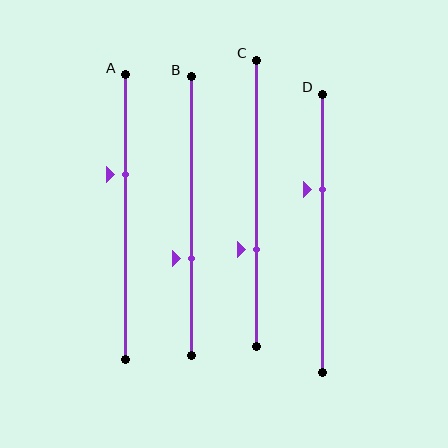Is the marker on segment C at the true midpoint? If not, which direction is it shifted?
No, the marker on segment C is shifted downward by about 16% of the segment length.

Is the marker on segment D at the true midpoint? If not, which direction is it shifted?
No, the marker on segment D is shifted upward by about 16% of the segment length.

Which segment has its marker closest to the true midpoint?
Segment A has its marker closest to the true midpoint.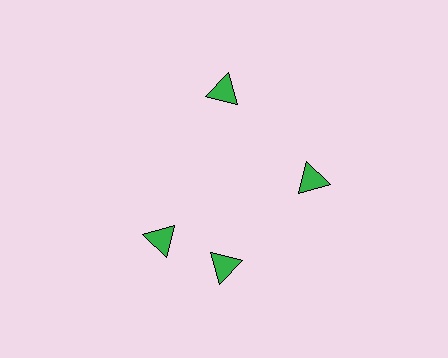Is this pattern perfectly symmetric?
No. The 4 green triangles are arranged in a ring, but one element near the 9 o'clock position is rotated out of alignment along the ring, breaking the 4-fold rotational symmetry.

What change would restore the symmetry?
The symmetry would be restored by rotating it back into even spacing with its neighbors so that all 4 triangles sit at equal angles and equal distance from the center.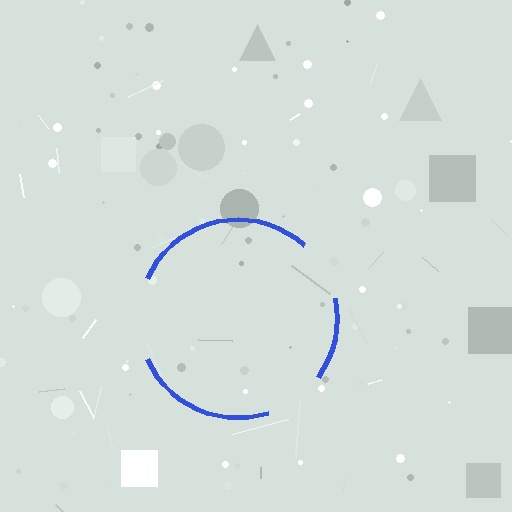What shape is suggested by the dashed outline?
The dashed outline suggests a circle.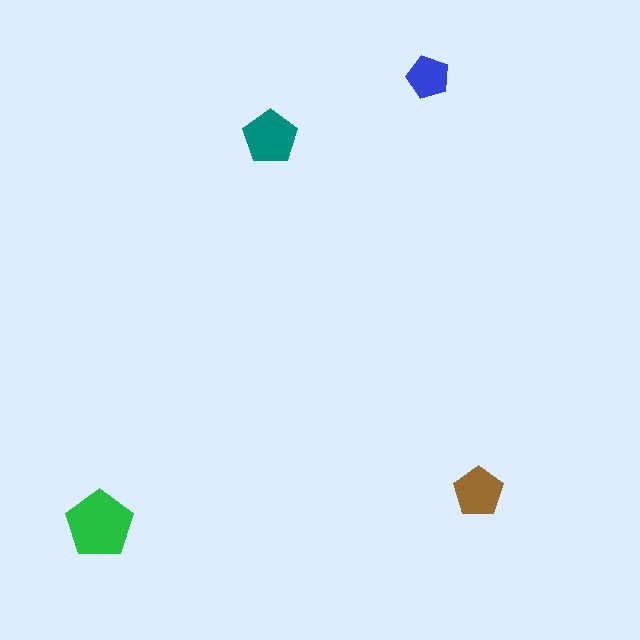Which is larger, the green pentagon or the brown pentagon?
The green one.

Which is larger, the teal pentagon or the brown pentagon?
The teal one.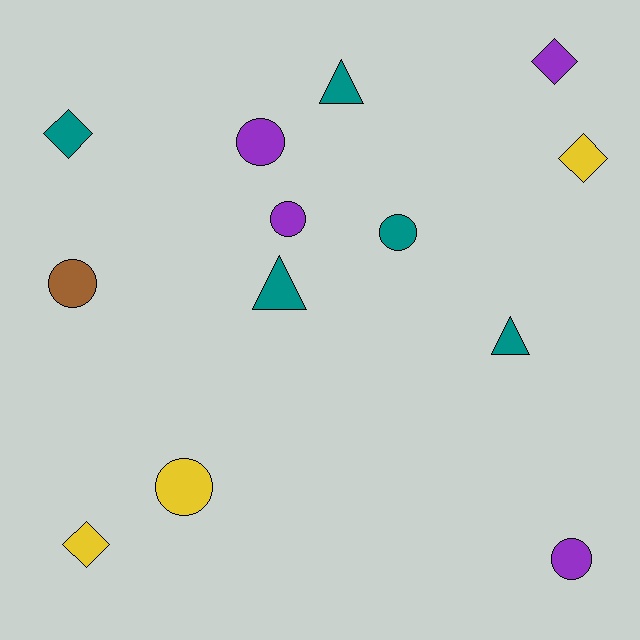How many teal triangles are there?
There are 3 teal triangles.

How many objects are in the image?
There are 13 objects.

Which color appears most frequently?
Teal, with 5 objects.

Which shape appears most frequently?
Circle, with 6 objects.